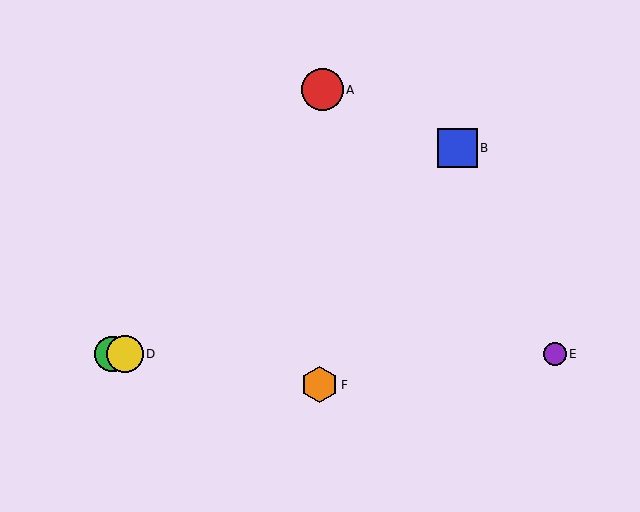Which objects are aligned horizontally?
Objects C, D, E are aligned horizontally.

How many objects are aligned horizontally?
3 objects (C, D, E) are aligned horizontally.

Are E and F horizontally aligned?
No, E is at y≈354 and F is at y≈385.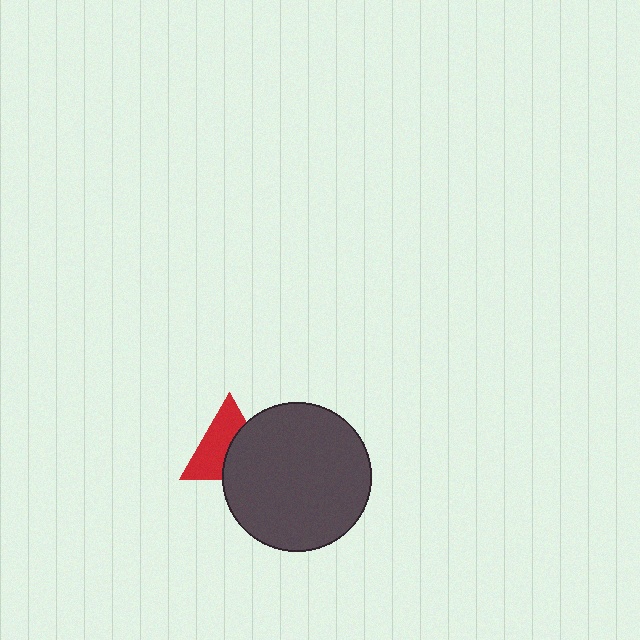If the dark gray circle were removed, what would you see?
You would see the complete red triangle.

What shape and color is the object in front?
The object in front is a dark gray circle.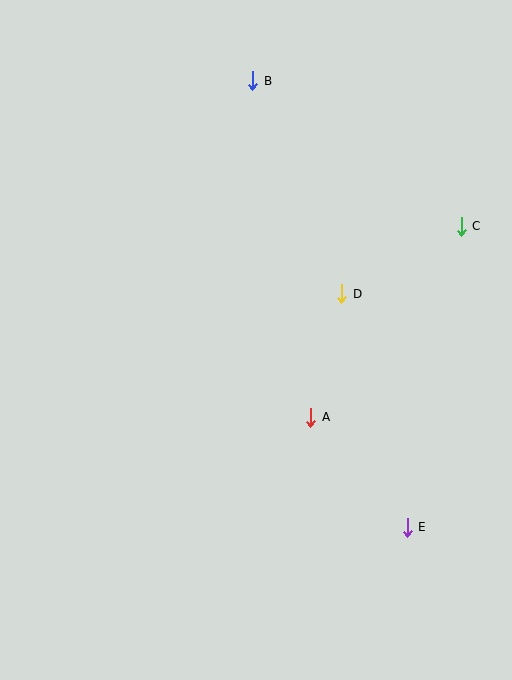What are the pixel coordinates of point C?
Point C is at (461, 226).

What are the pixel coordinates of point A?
Point A is at (311, 417).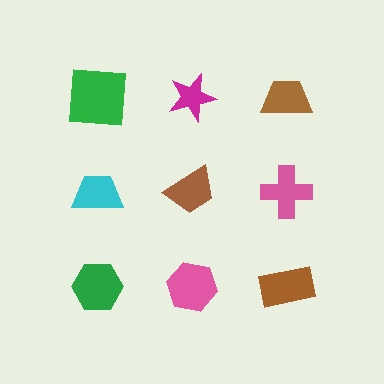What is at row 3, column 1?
A green hexagon.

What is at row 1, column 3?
A brown trapezoid.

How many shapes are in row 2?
3 shapes.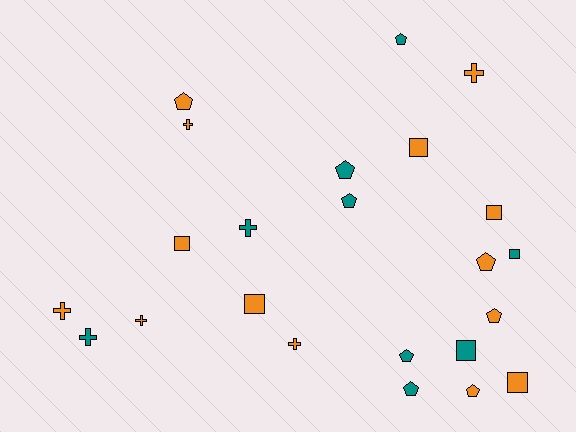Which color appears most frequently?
Orange, with 14 objects.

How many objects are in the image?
There are 23 objects.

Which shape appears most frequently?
Pentagon, with 9 objects.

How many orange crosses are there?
There are 5 orange crosses.